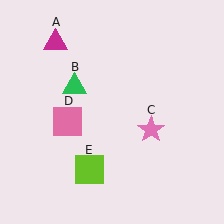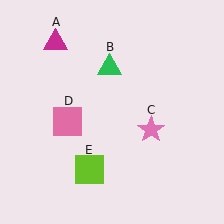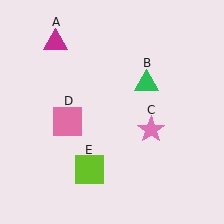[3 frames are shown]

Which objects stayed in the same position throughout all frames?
Magenta triangle (object A) and pink star (object C) and pink square (object D) and lime square (object E) remained stationary.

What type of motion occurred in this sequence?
The green triangle (object B) rotated clockwise around the center of the scene.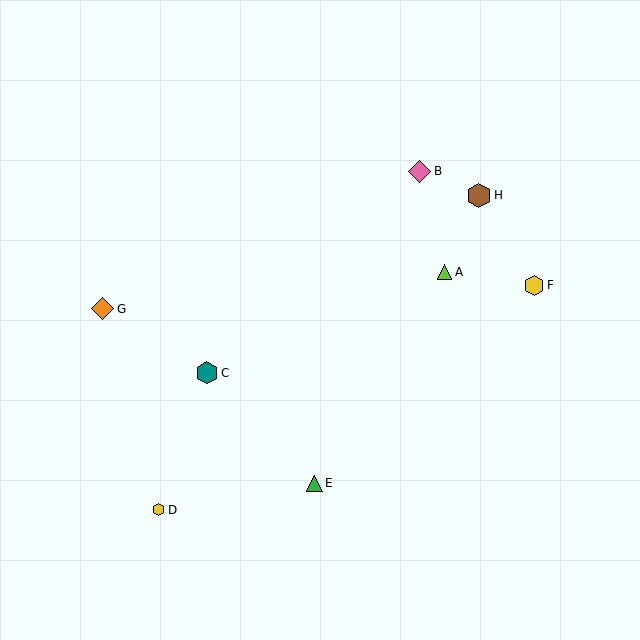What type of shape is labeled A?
Shape A is a lime triangle.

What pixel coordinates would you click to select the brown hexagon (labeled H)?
Click at (479, 195) to select the brown hexagon H.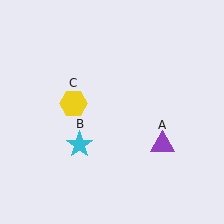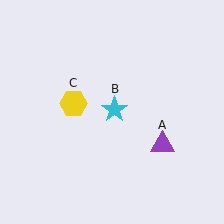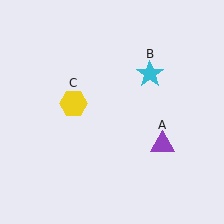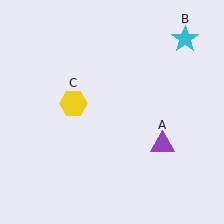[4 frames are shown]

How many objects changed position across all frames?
1 object changed position: cyan star (object B).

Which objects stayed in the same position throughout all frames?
Purple triangle (object A) and yellow hexagon (object C) remained stationary.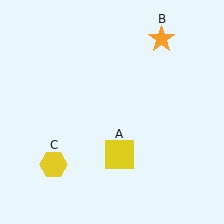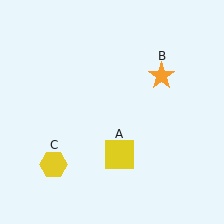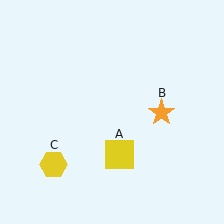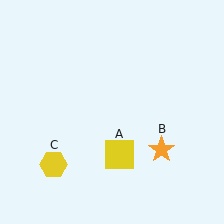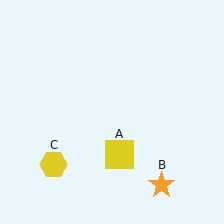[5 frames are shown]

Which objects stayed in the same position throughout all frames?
Yellow square (object A) and yellow hexagon (object C) remained stationary.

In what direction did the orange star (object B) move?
The orange star (object B) moved down.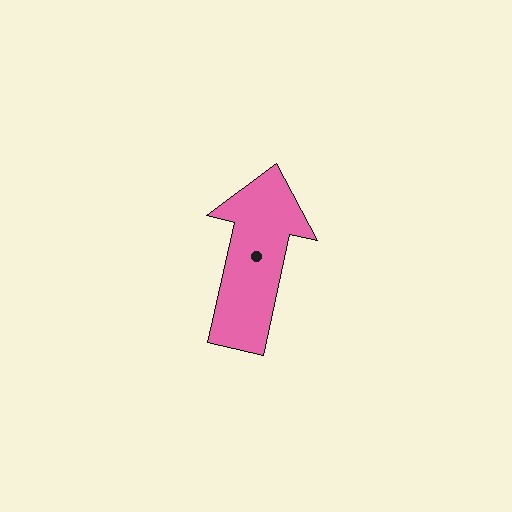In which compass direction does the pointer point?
North.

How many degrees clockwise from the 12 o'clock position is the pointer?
Approximately 12 degrees.